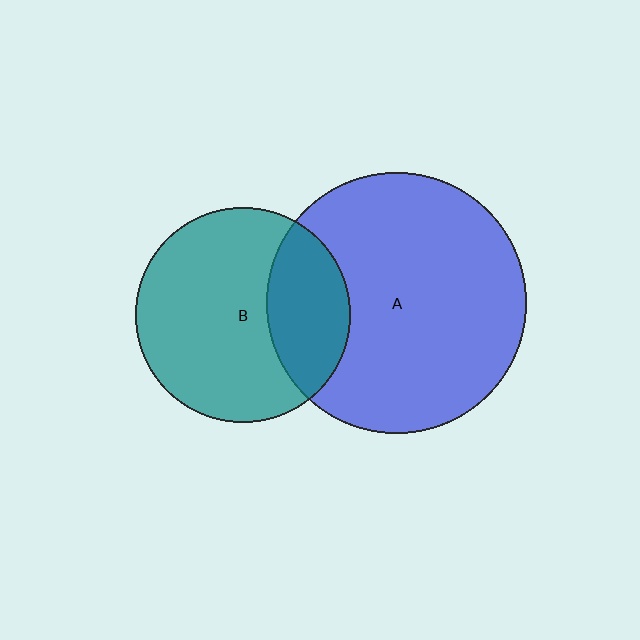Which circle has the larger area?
Circle A (blue).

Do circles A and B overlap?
Yes.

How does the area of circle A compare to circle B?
Approximately 1.5 times.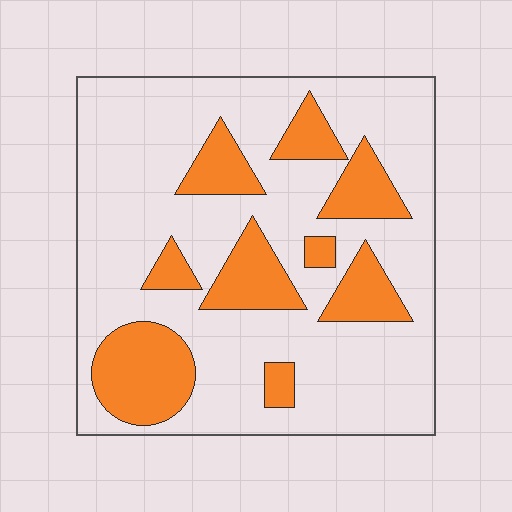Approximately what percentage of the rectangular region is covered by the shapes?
Approximately 25%.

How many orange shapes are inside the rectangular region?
9.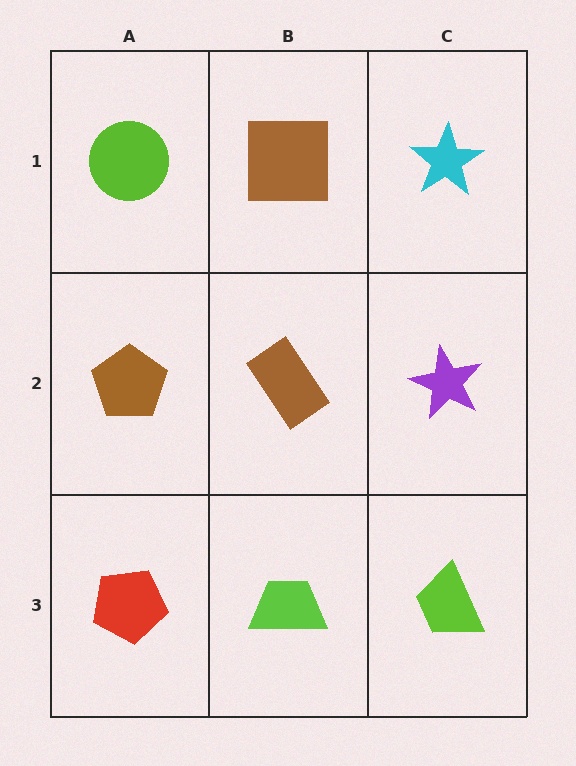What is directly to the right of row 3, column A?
A lime trapezoid.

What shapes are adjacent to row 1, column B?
A brown rectangle (row 2, column B), a lime circle (row 1, column A), a cyan star (row 1, column C).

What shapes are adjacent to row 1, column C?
A purple star (row 2, column C), a brown square (row 1, column B).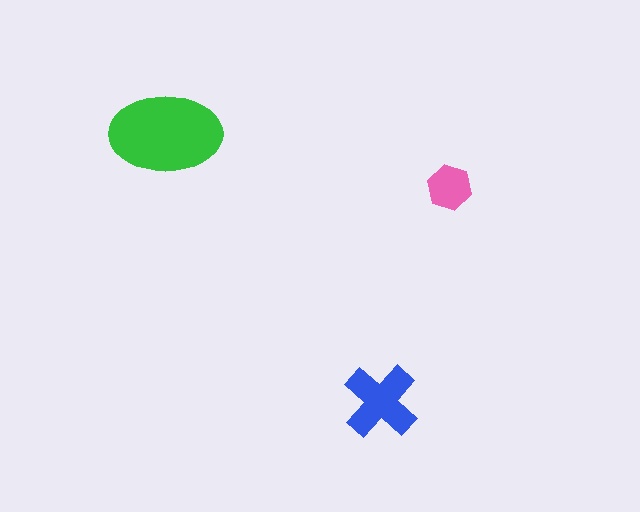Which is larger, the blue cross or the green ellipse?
The green ellipse.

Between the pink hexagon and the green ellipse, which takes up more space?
The green ellipse.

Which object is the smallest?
The pink hexagon.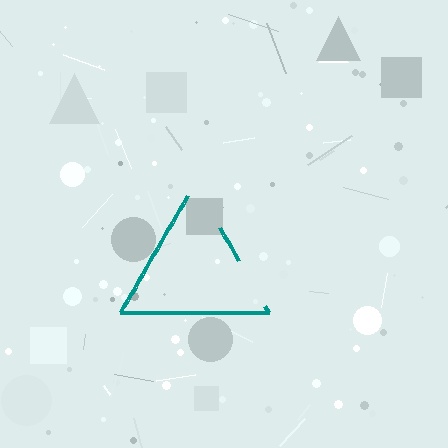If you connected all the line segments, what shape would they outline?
They would outline a triangle.